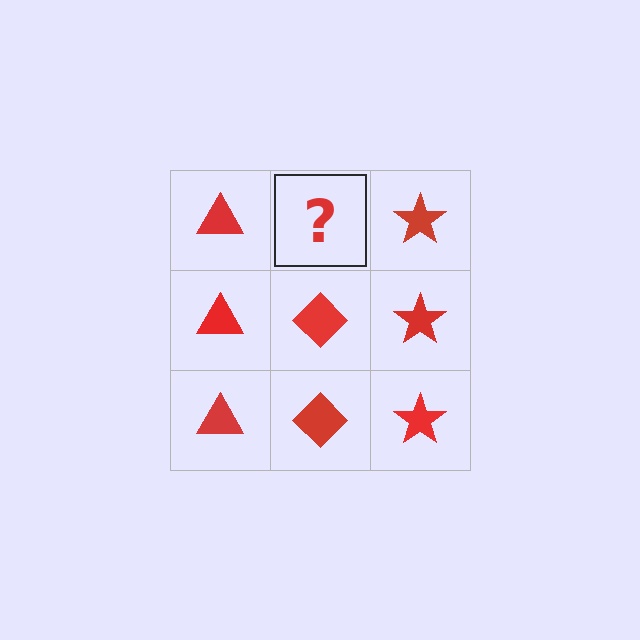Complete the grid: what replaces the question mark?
The question mark should be replaced with a red diamond.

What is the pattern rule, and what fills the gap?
The rule is that each column has a consistent shape. The gap should be filled with a red diamond.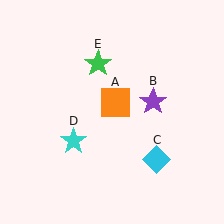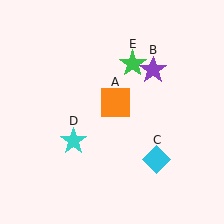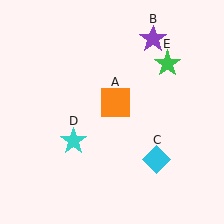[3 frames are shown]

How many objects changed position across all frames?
2 objects changed position: purple star (object B), green star (object E).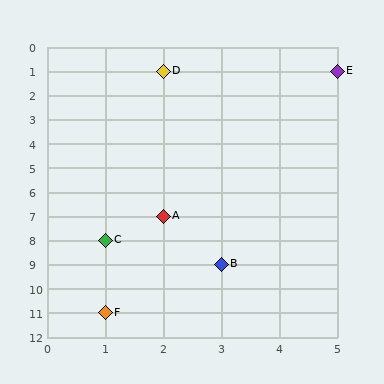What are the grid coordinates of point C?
Point C is at grid coordinates (1, 8).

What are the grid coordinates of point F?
Point F is at grid coordinates (1, 11).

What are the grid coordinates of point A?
Point A is at grid coordinates (2, 7).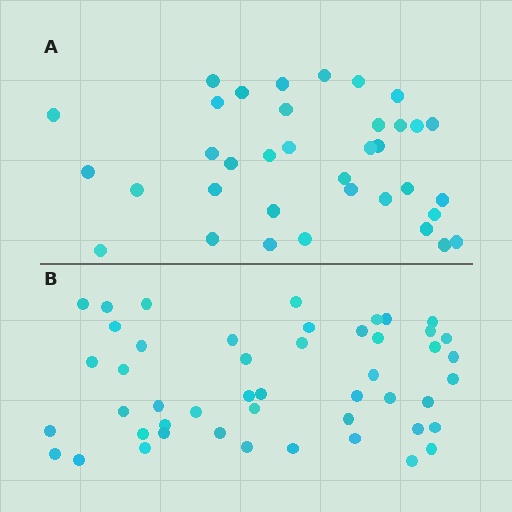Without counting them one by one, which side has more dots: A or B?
Region B (the bottom region) has more dots.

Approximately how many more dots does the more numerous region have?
Region B has roughly 12 or so more dots than region A.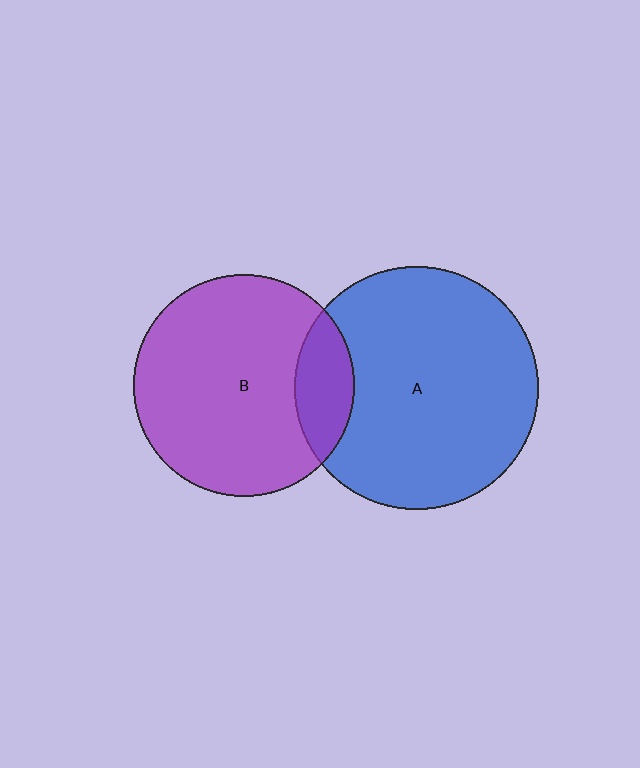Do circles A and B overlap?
Yes.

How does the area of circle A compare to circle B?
Approximately 1.2 times.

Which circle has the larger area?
Circle A (blue).